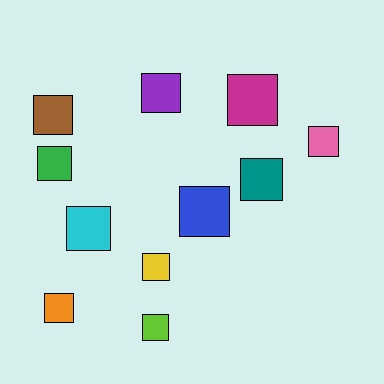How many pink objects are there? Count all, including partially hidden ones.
There is 1 pink object.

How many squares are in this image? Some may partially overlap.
There are 11 squares.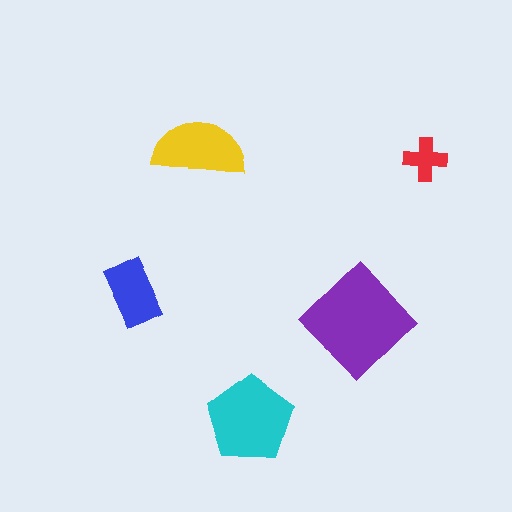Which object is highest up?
The yellow semicircle is topmost.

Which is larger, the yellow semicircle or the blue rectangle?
The yellow semicircle.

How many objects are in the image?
There are 5 objects in the image.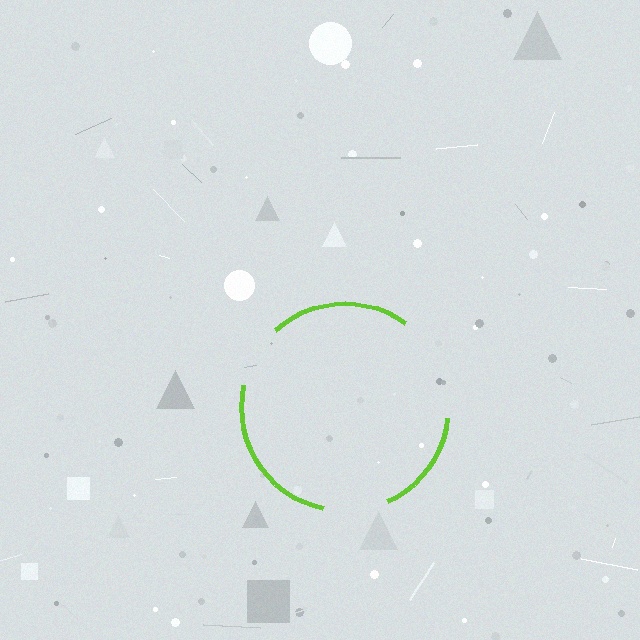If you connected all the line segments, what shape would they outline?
They would outline a circle.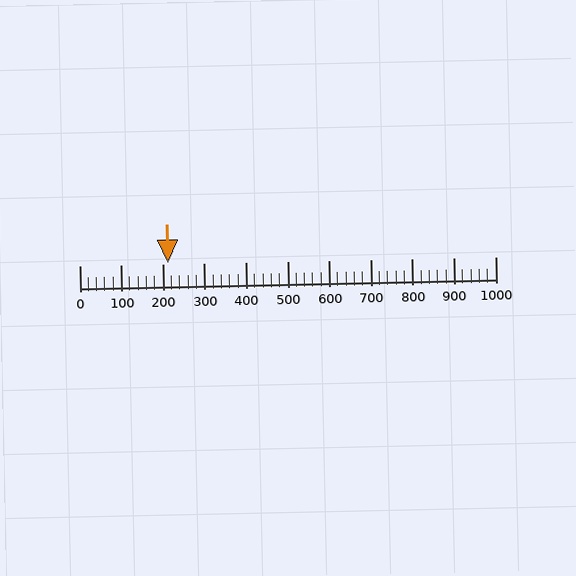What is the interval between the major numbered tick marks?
The major tick marks are spaced 100 units apart.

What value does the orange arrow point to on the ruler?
The orange arrow points to approximately 213.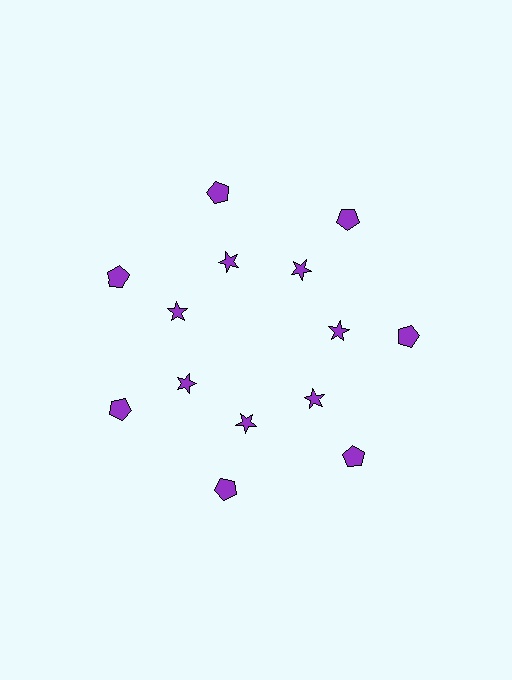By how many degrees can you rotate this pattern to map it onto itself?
The pattern maps onto itself every 51 degrees of rotation.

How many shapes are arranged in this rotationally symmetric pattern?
There are 14 shapes, arranged in 7 groups of 2.